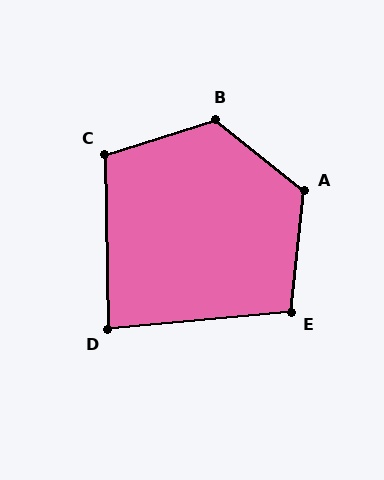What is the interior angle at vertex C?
Approximately 106 degrees (obtuse).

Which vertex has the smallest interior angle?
D, at approximately 86 degrees.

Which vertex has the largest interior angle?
B, at approximately 124 degrees.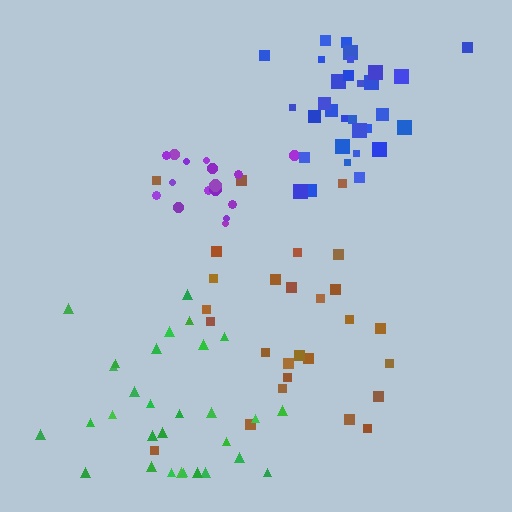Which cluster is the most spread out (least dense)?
Brown.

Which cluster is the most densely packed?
Purple.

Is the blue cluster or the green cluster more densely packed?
Blue.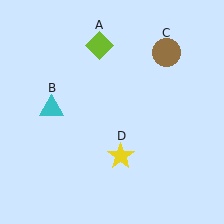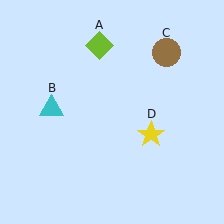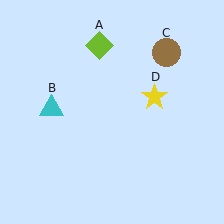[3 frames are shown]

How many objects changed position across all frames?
1 object changed position: yellow star (object D).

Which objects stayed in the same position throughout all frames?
Lime diamond (object A) and cyan triangle (object B) and brown circle (object C) remained stationary.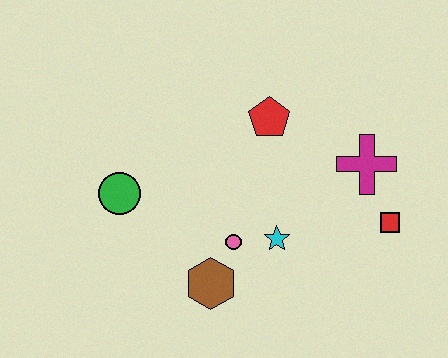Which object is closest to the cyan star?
The pink circle is closest to the cyan star.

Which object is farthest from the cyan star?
The green circle is farthest from the cyan star.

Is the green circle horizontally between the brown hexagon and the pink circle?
No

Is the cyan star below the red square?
Yes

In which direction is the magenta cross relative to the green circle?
The magenta cross is to the right of the green circle.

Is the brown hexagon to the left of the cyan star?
Yes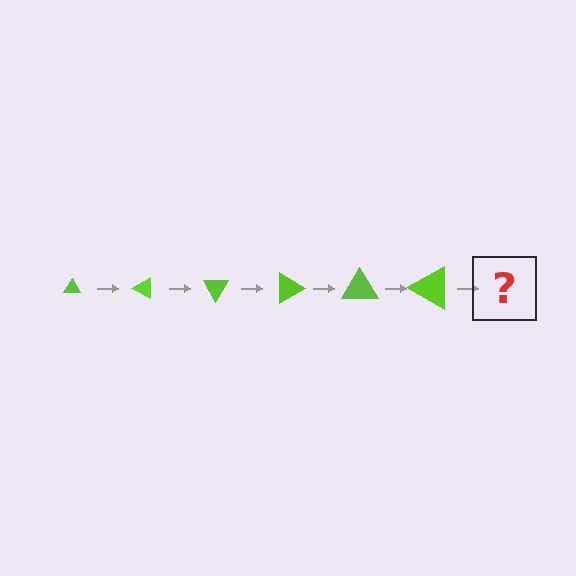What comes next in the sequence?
The next element should be a triangle, larger than the previous one and rotated 180 degrees from the start.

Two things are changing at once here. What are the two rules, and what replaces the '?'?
The two rules are that the triangle grows larger each step and it rotates 30 degrees each step. The '?' should be a triangle, larger than the previous one and rotated 180 degrees from the start.